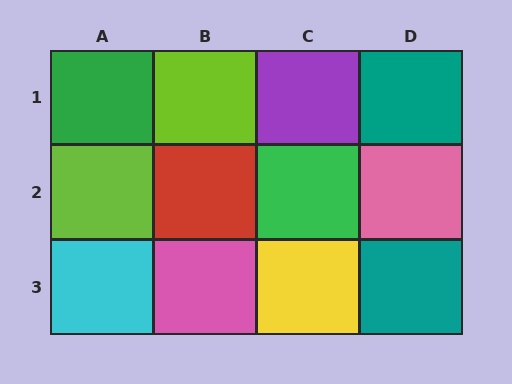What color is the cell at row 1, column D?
Teal.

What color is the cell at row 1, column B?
Lime.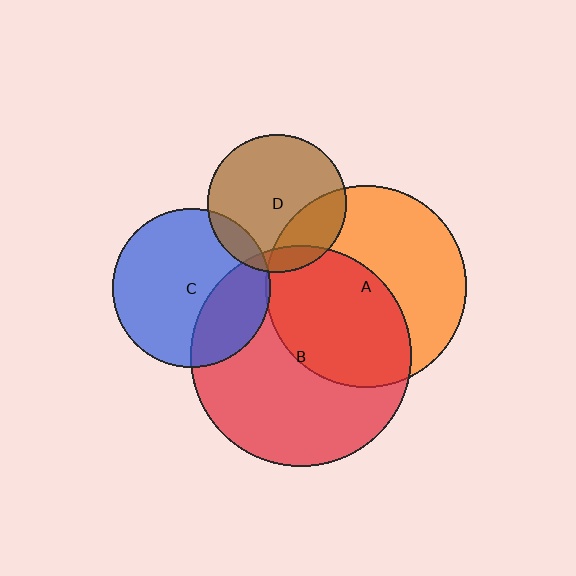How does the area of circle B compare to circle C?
Approximately 1.9 times.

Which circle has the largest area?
Circle B (red).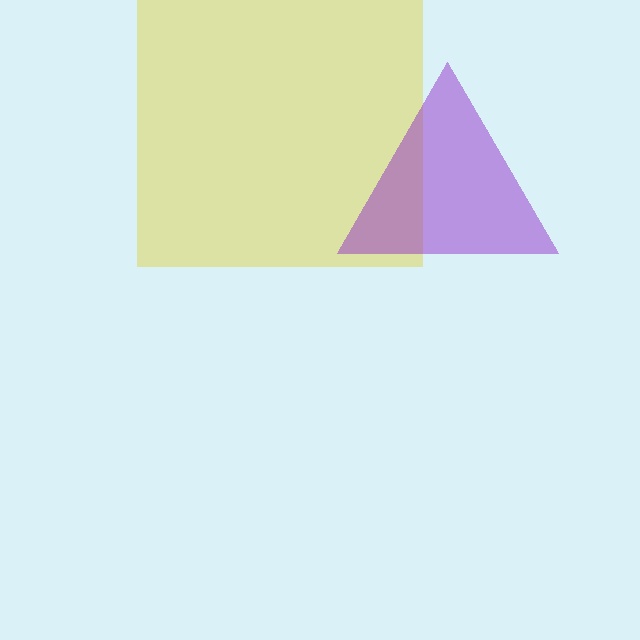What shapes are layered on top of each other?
The layered shapes are: a yellow square, a purple triangle.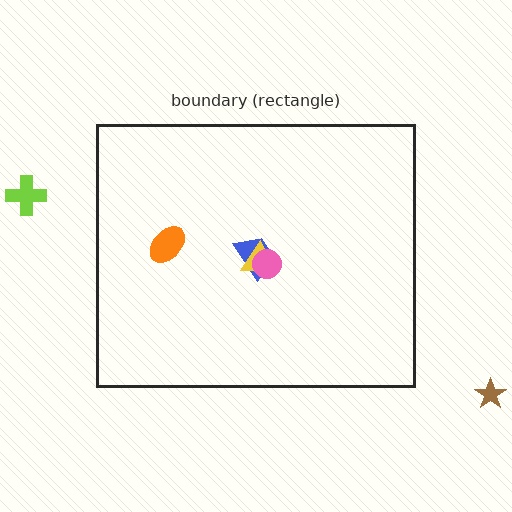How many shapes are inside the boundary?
4 inside, 2 outside.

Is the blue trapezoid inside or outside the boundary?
Inside.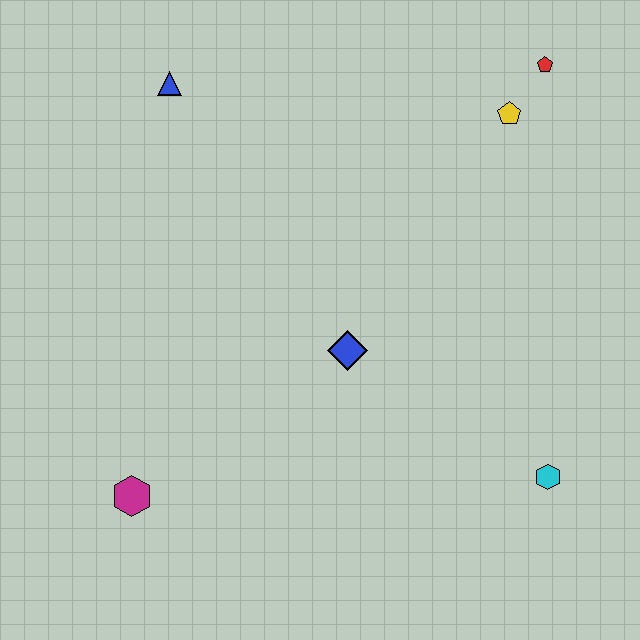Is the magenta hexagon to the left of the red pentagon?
Yes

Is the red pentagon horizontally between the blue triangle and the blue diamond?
No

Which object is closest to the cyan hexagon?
The blue diamond is closest to the cyan hexagon.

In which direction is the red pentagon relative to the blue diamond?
The red pentagon is above the blue diamond.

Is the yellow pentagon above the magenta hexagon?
Yes